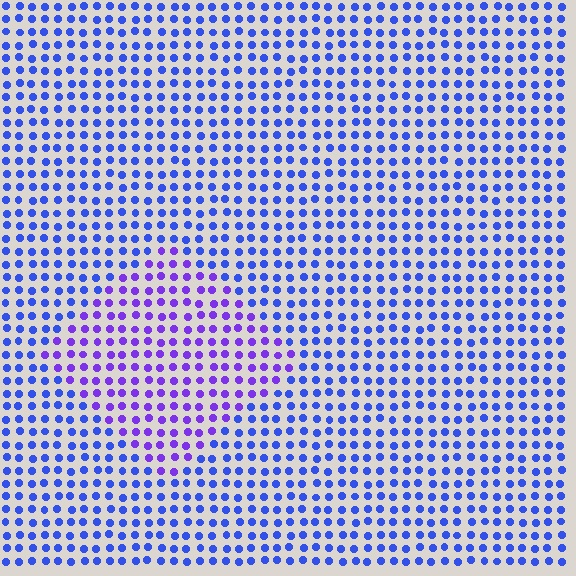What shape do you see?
I see a diamond.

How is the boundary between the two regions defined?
The boundary is defined purely by a slight shift in hue (about 34 degrees). Spacing, size, and orientation are identical on both sides.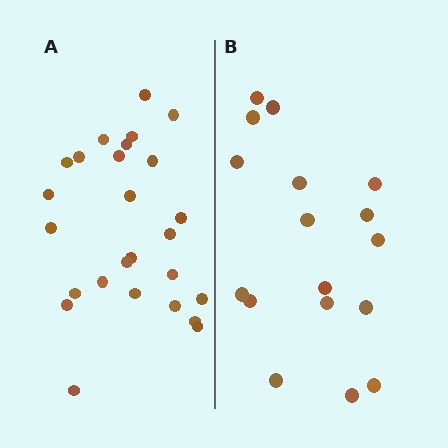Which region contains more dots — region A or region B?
Region A (the left region) has more dots.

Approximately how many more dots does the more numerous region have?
Region A has roughly 8 or so more dots than region B.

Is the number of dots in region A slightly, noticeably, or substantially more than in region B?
Region A has substantially more. The ratio is roughly 1.5 to 1.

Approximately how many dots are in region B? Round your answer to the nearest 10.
About 20 dots. (The exact count is 17, which rounds to 20.)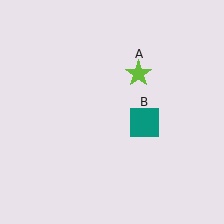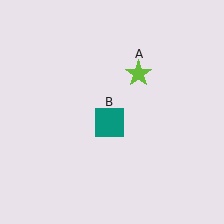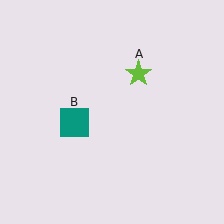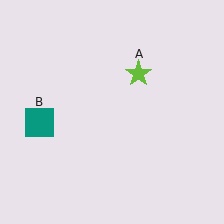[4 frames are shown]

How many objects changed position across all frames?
1 object changed position: teal square (object B).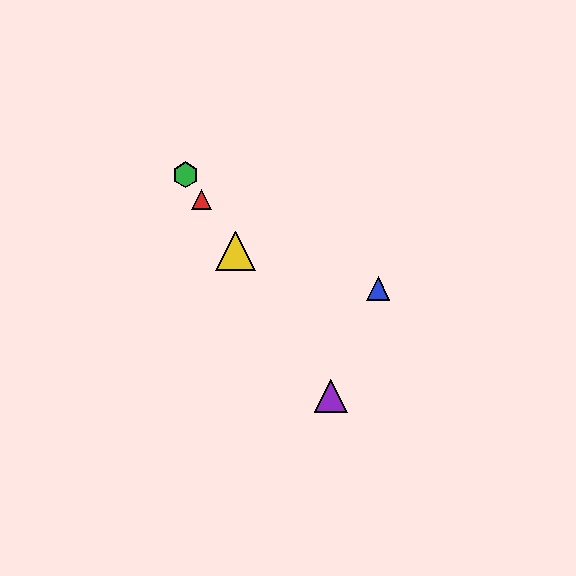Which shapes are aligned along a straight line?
The red triangle, the green hexagon, the yellow triangle, the purple triangle are aligned along a straight line.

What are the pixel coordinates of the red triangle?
The red triangle is at (202, 200).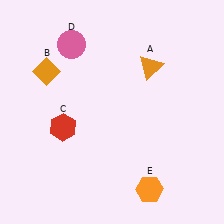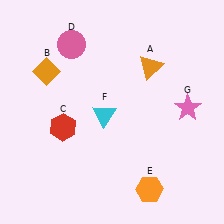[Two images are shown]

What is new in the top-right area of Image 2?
A pink star (G) was added in the top-right area of Image 2.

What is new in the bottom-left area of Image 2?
A cyan triangle (F) was added in the bottom-left area of Image 2.